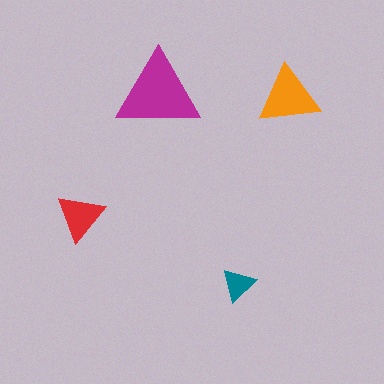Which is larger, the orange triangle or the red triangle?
The orange one.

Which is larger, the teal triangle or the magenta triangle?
The magenta one.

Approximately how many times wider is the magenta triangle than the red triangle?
About 1.5 times wider.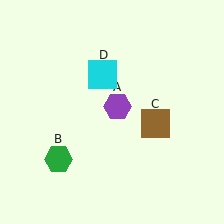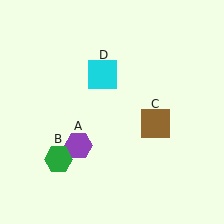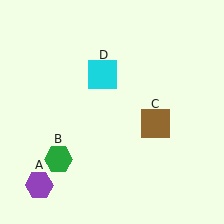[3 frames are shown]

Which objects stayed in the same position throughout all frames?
Green hexagon (object B) and brown square (object C) and cyan square (object D) remained stationary.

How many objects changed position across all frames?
1 object changed position: purple hexagon (object A).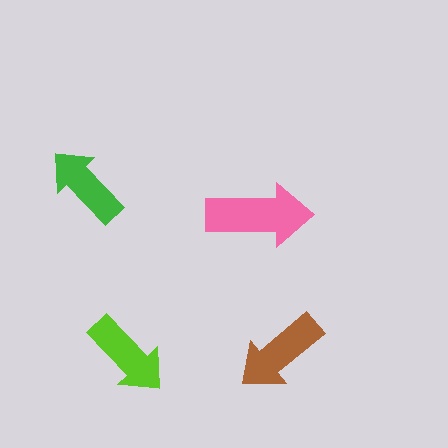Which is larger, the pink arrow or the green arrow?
The pink one.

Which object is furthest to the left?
The green arrow is leftmost.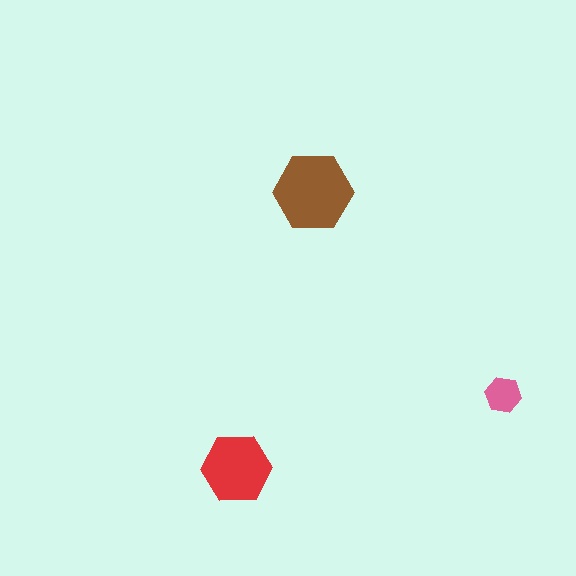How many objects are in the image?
There are 3 objects in the image.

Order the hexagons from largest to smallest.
the brown one, the red one, the pink one.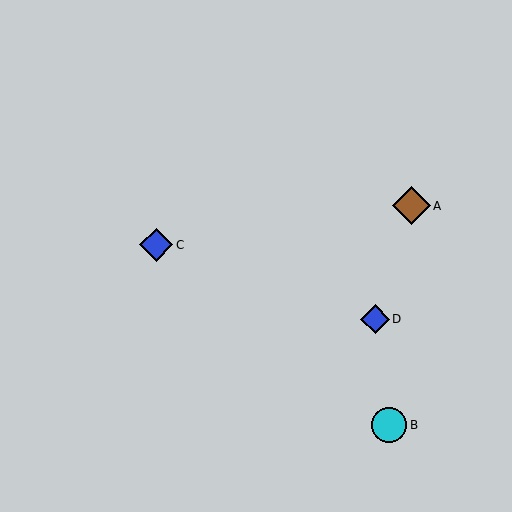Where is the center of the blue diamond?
The center of the blue diamond is at (156, 245).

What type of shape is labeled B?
Shape B is a cyan circle.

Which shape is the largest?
The brown diamond (labeled A) is the largest.